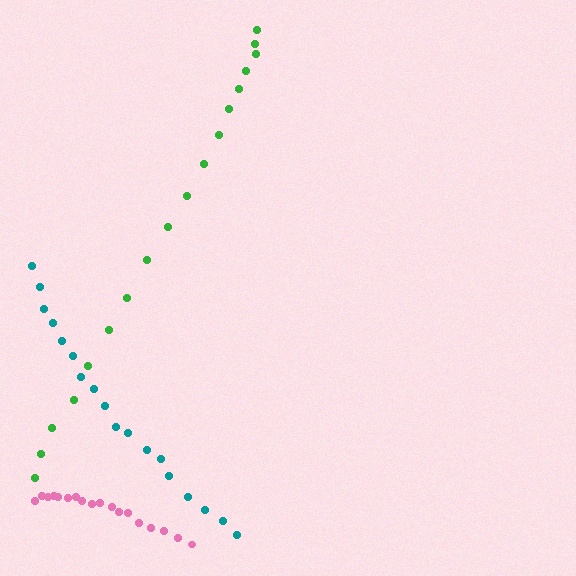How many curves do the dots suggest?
There are 3 distinct paths.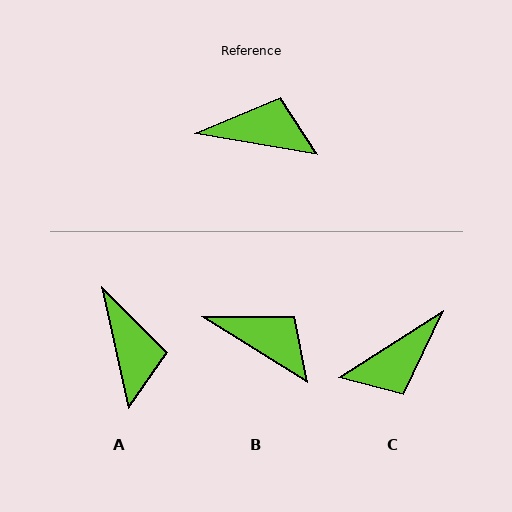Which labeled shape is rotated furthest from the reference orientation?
C, about 138 degrees away.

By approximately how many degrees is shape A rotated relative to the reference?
Approximately 68 degrees clockwise.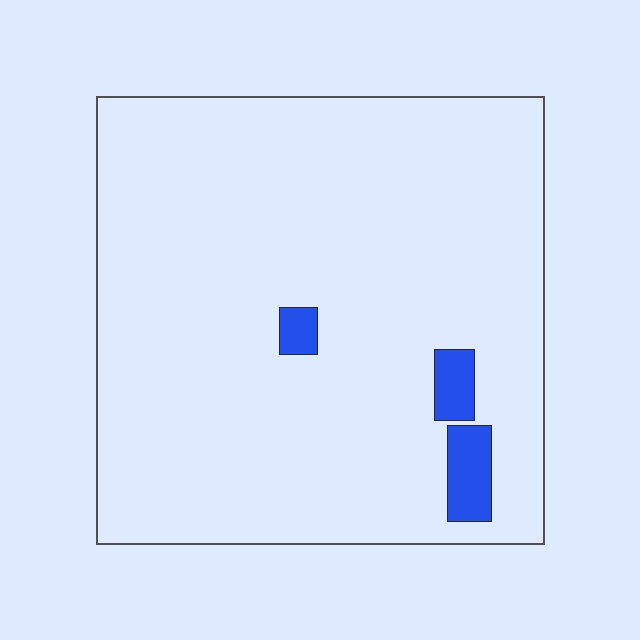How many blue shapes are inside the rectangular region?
3.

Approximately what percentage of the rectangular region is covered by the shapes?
Approximately 5%.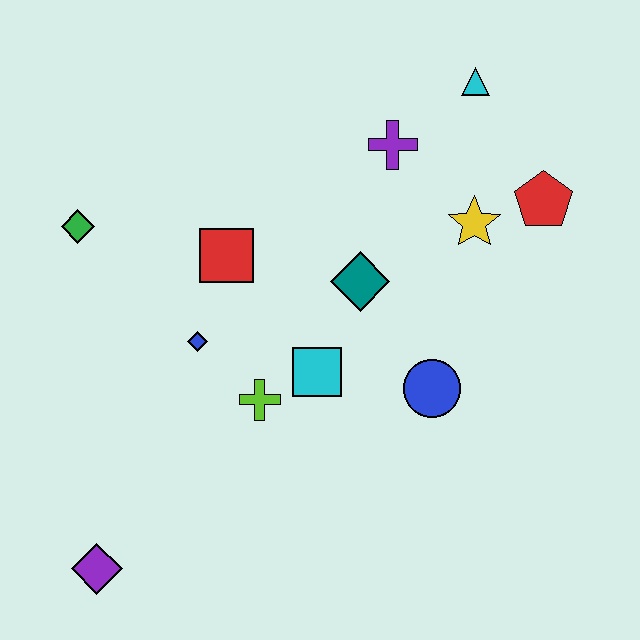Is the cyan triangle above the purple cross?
Yes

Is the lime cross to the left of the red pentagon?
Yes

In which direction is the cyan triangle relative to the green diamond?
The cyan triangle is to the right of the green diamond.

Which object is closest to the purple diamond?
The lime cross is closest to the purple diamond.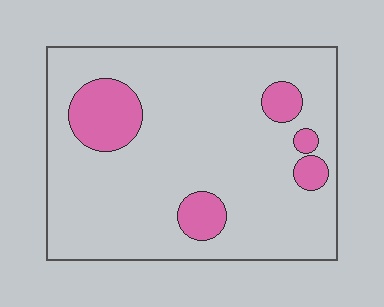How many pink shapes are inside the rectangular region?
5.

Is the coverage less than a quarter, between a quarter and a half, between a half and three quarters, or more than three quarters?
Less than a quarter.